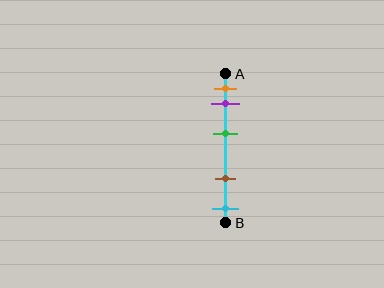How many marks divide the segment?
There are 5 marks dividing the segment.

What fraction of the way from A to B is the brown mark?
The brown mark is approximately 70% (0.7) of the way from A to B.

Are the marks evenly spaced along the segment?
No, the marks are not evenly spaced.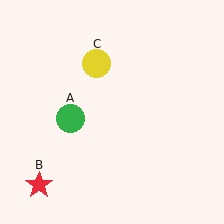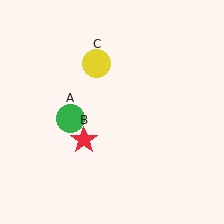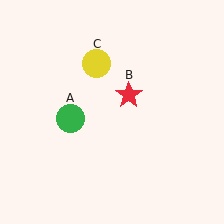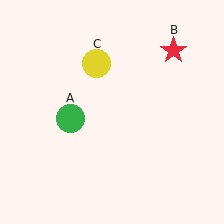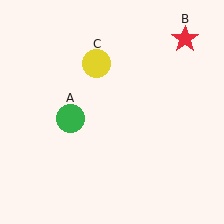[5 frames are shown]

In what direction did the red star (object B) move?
The red star (object B) moved up and to the right.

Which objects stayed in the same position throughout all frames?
Green circle (object A) and yellow circle (object C) remained stationary.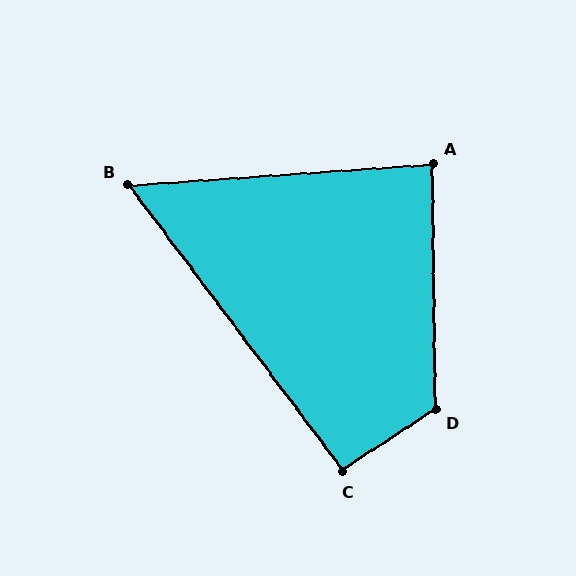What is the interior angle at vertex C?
Approximately 93 degrees (approximately right).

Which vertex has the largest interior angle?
D, at approximately 123 degrees.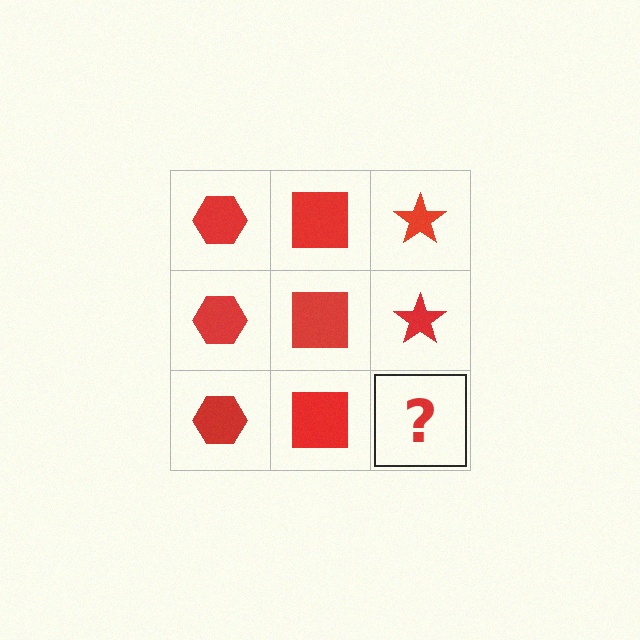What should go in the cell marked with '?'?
The missing cell should contain a red star.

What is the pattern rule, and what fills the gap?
The rule is that each column has a consistent shape. The gap should be filled with a red star.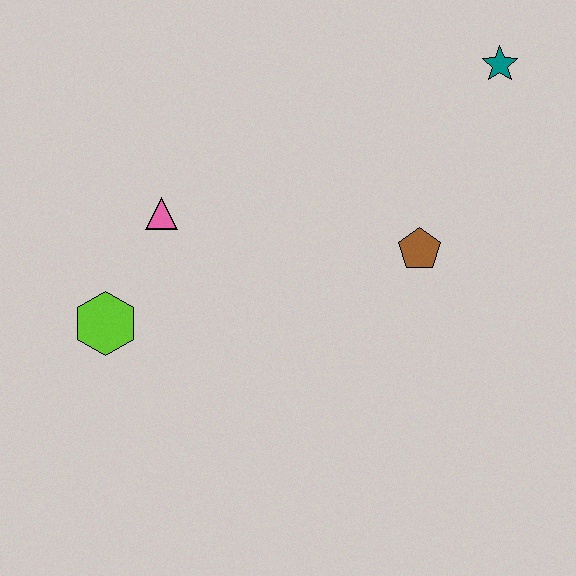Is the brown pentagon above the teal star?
No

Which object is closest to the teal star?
The brown pentagon is closest to the teal star.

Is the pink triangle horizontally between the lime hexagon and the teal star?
Yes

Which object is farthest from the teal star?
The lime hexagon is farthest from the teal star.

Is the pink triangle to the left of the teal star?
Yes